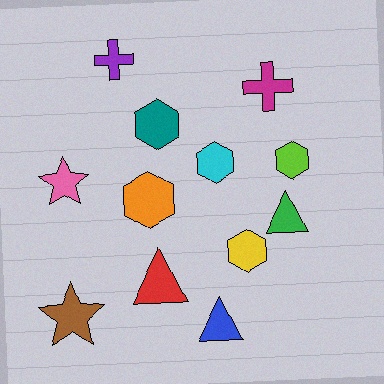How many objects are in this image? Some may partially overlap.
There are 12 objects.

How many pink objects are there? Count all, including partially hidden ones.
There is 1 pink object.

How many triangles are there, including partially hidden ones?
There are 3 triangles.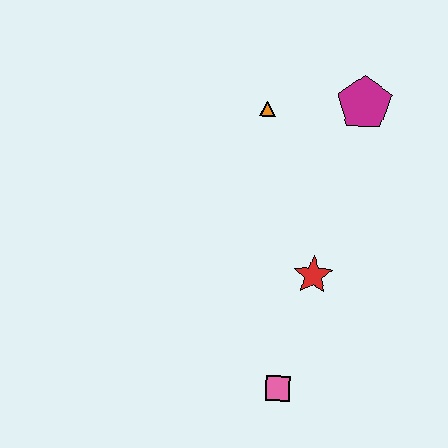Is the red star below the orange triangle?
Yes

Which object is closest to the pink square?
The red star is closest to the pink square.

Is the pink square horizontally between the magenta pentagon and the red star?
No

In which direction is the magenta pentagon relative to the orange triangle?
The magenta pentagon is to the right of the orange triangle.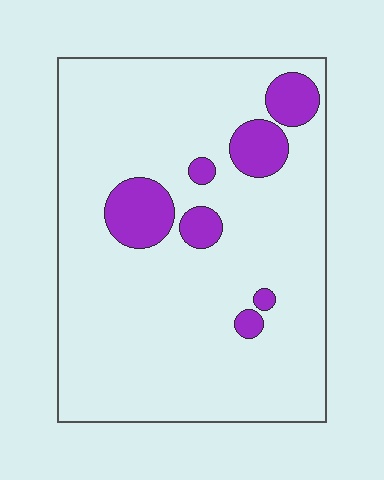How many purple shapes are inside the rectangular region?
7.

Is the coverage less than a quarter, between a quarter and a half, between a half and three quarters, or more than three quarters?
Less than a quarter.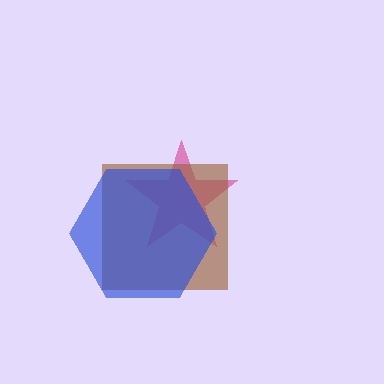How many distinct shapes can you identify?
There are 3 distinct shapes: a pink star, a brown square, a blue hexagon.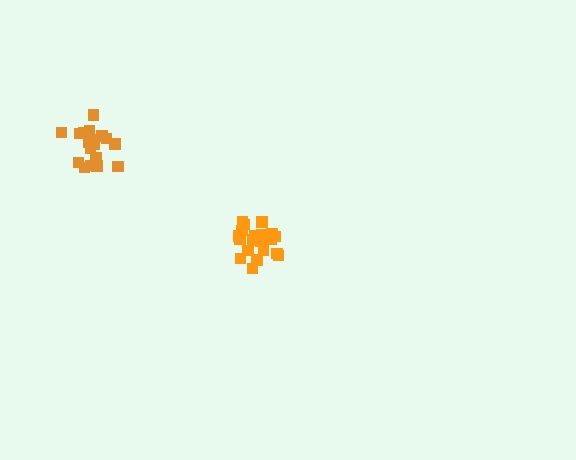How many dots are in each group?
Group 1: 21 dots, Group 2: 19 dots (40 total).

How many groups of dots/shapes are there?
There are 2 groups.